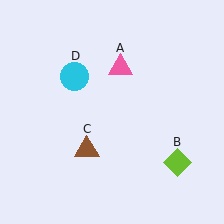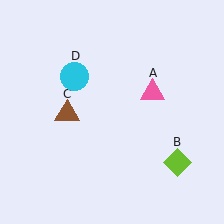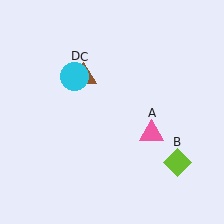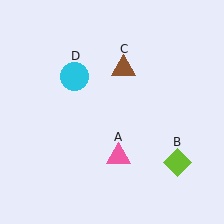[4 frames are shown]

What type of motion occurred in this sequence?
The pink triangle (object A), brown triangle (object C) rotated clockwise around the center of the scene.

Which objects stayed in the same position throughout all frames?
Lime diamond (object B) and cyan circle (object D) remained stationary.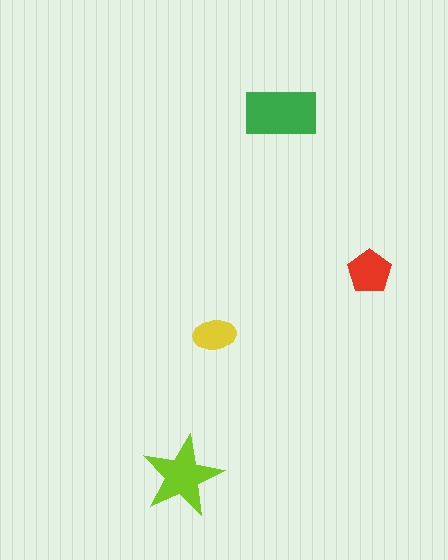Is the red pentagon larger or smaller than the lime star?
Smaller.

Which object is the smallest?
The yellow ellipse.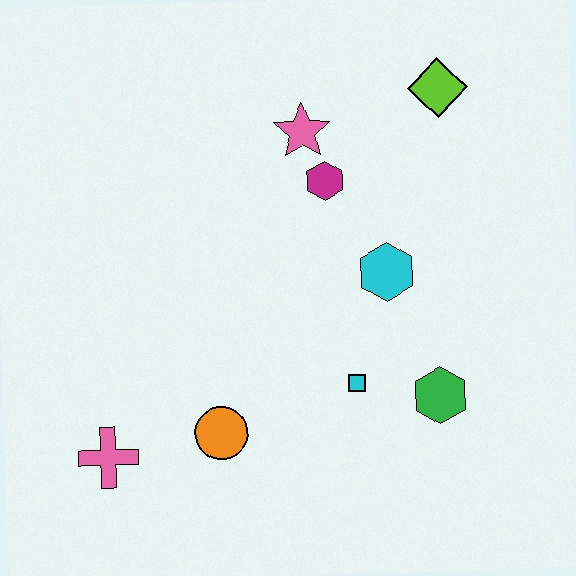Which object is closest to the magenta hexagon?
The pink star is closest to the magenta hexagon.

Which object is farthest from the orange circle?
The lime diamond is farthest from the orange circle.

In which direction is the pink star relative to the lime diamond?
The pink star is to the left of the lime diamond.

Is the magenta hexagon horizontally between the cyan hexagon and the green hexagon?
No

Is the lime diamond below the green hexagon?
No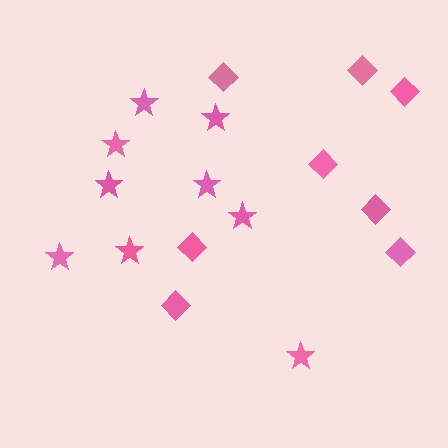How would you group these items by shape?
There are 2 groups: one group of stars (9) and one group of diamonds (8).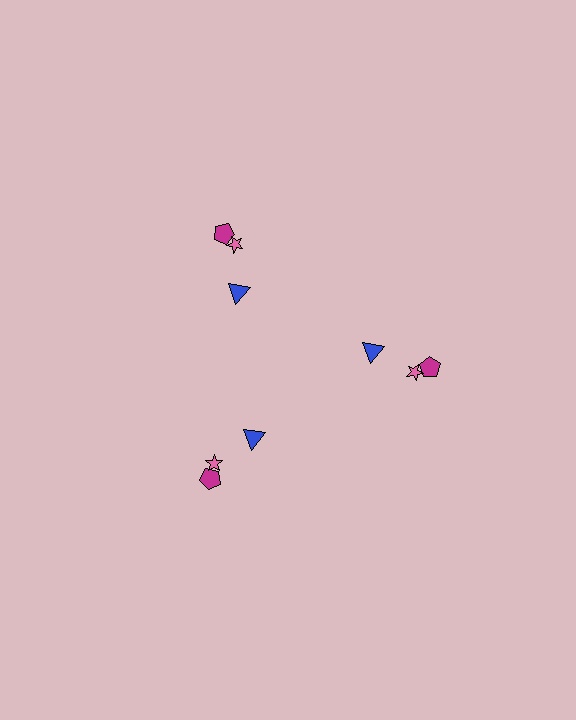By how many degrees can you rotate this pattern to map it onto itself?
The pattern maps onto itself every 120 degrees of rotation.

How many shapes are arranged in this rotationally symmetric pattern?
There are 9 shapes, arranged in 3 groups of 3.